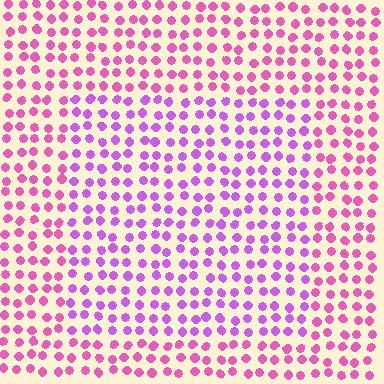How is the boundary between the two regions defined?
The boundary is defined purely by a slight shift in hue (about 32 degrees). Spacing, size, and orientation are identical on both sides.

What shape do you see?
I see a rectangle.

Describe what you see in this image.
The image is filled with small pink elements in a uniform arrangement. A rectangle-shaped region is visible where the elements are tinted to a slightly different hue, forming a subtle color boundary.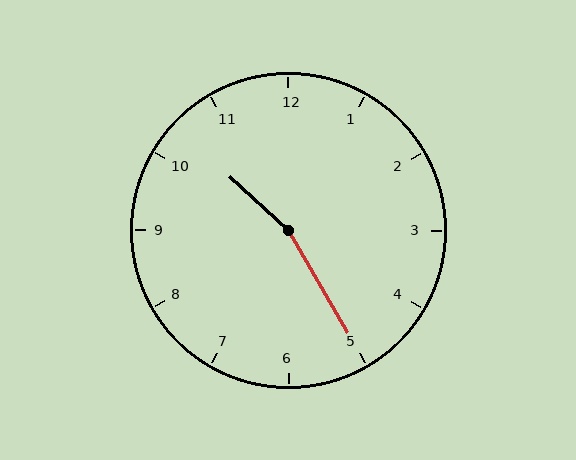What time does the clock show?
10:25.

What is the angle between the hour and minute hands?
Approximately 162 degrees.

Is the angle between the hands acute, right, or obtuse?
It is obtuse.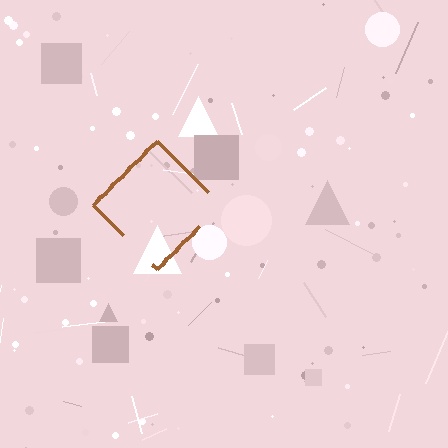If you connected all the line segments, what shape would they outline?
They would outline a diamond.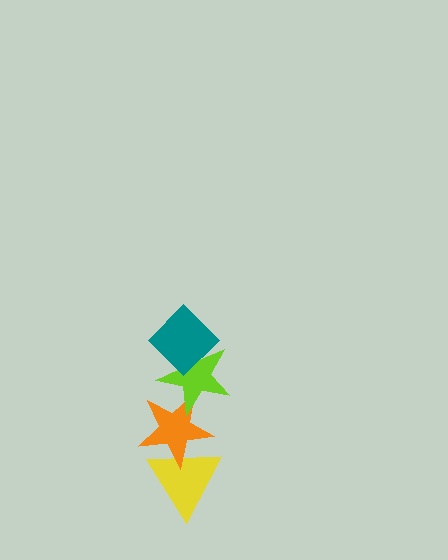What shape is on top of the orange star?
The lime star is on top of the orange star.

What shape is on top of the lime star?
The teal diamond is on top of the lime star.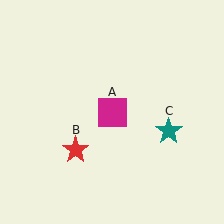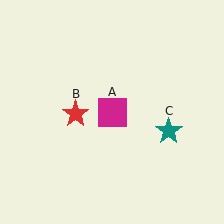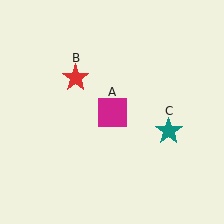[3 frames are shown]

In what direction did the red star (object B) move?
The red star (object B) moved up.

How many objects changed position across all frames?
1 object changed position: red star (object B).